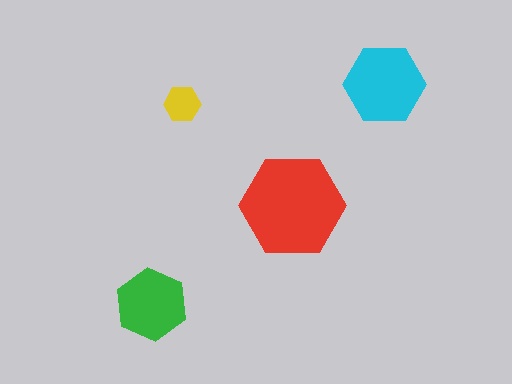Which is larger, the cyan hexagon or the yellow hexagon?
The cyan one.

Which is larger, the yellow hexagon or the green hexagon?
The green one.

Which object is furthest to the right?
The cyan hexagon is rightmost.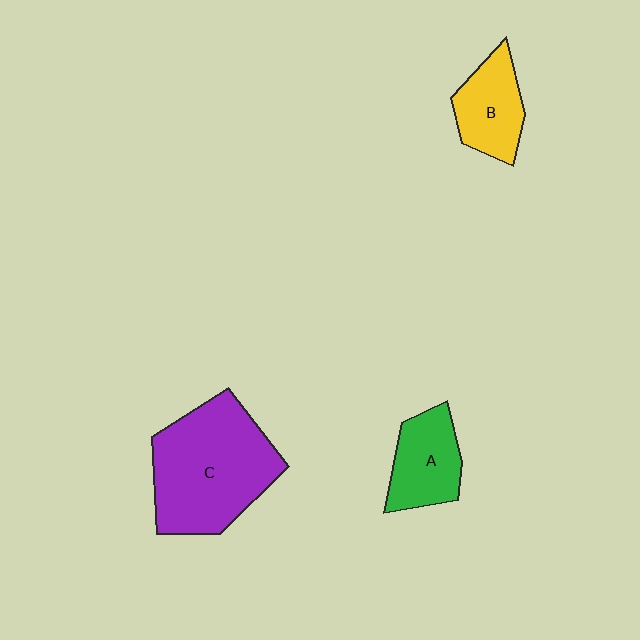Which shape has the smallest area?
Shape B (yellow).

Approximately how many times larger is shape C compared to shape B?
Approximately 2.3 times.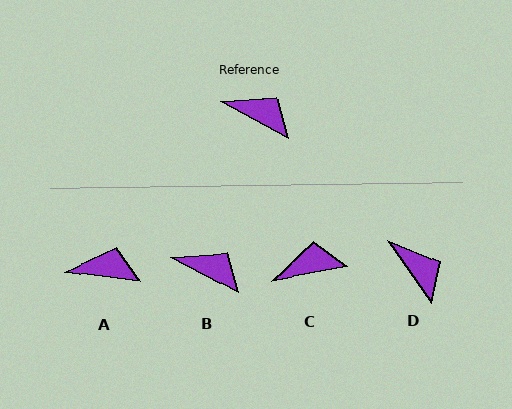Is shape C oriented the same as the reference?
No, it is off by about 39 degrees.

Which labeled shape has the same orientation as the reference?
B.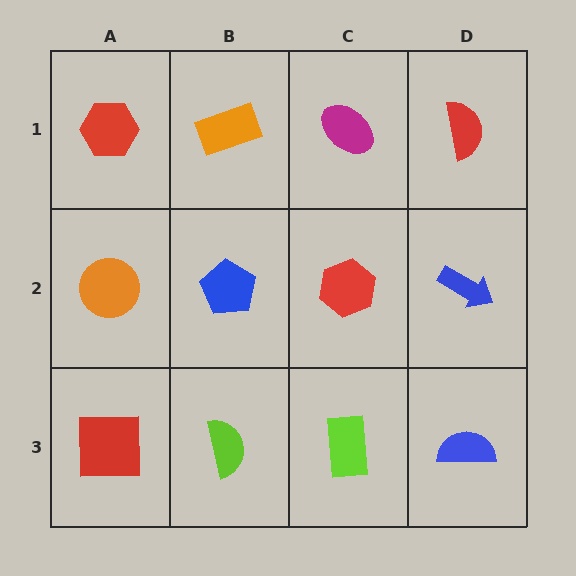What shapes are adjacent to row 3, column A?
An orange circle (row 2, column A), a lime semicircle (row 3, column B).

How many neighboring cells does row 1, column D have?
2.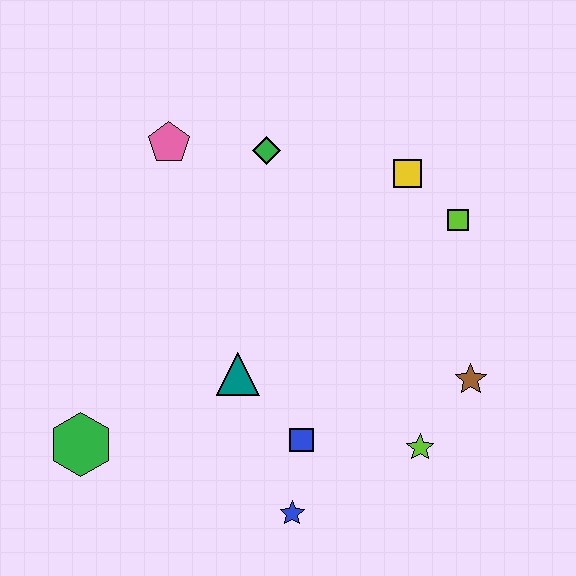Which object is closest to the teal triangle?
The blue square is closest to the teal triangle.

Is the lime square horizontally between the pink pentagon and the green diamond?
No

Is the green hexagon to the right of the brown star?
No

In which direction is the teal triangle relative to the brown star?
The teal triangle is to the left of the brown star.